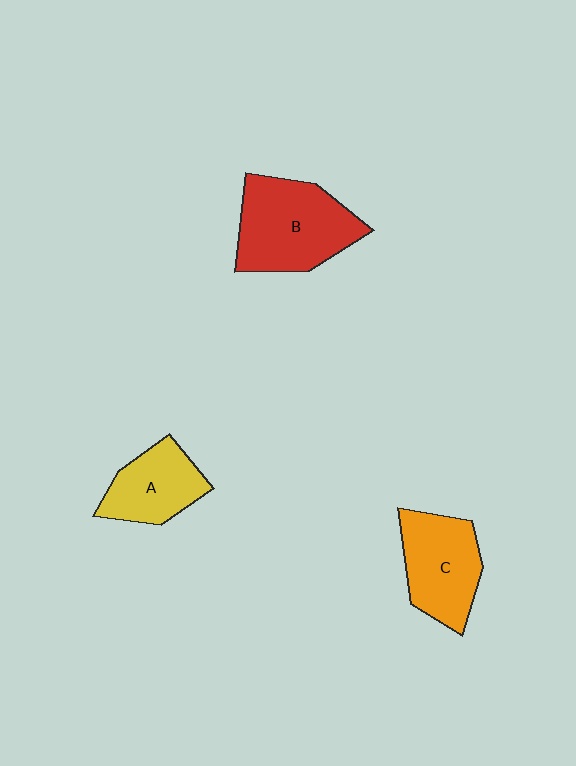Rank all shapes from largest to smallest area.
From largest to smallest: B (red), C (orange), A (yellow).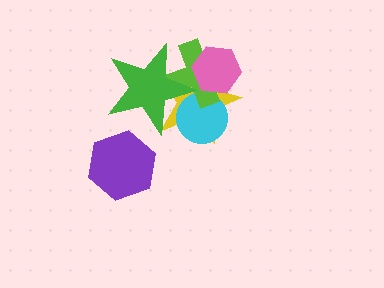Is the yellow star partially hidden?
Yes, it is partially covered by another shape.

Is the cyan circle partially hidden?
Yes, it is partially covered by another shape.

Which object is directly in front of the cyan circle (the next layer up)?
The lime cross is directly in front of the cyan circle.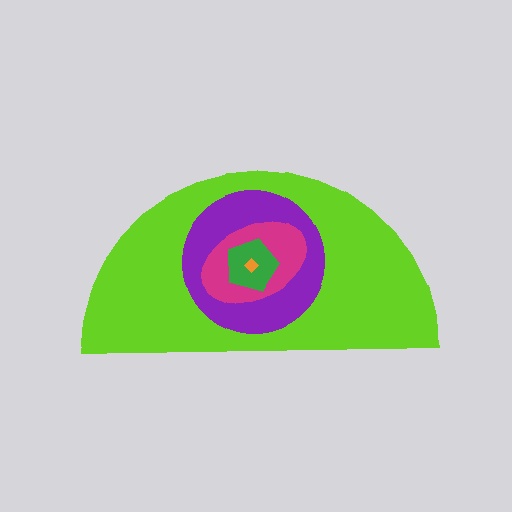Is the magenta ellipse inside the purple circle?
Yes.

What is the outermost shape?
The lime semicircle.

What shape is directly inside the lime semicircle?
The purple circle.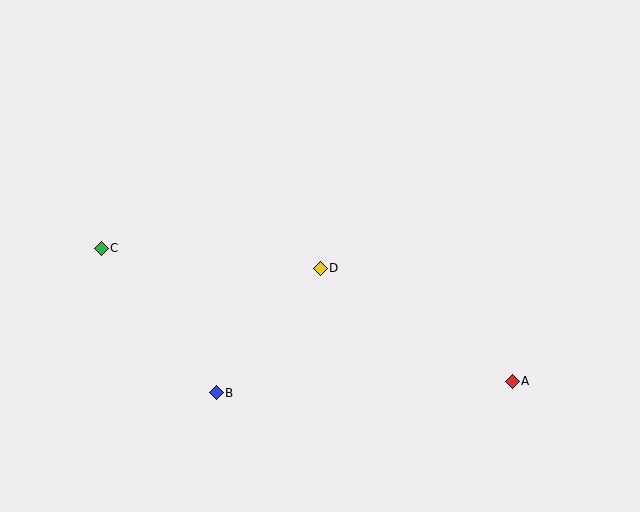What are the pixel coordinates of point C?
Point C is at (101, 248).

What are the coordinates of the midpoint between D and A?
The midpoint between D and A is at (416, 325).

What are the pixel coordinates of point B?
Point B is at (216, 393).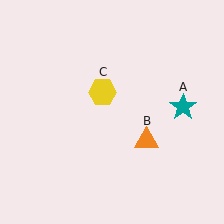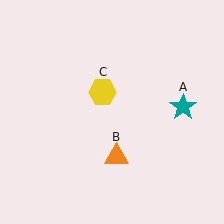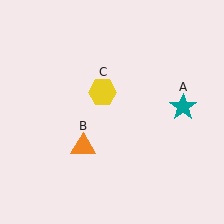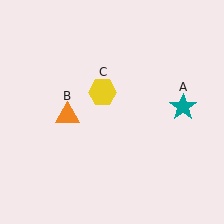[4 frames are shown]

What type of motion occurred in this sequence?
The orange triangle (object B) rotated clockwise around the center of the scene.